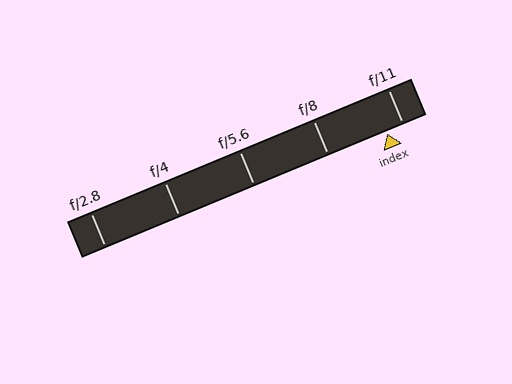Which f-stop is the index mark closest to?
The index mark is closest to f/11.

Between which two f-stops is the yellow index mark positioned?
The index mark is between f/8 and f/11.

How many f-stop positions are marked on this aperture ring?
There are 5 f-stop positions marked.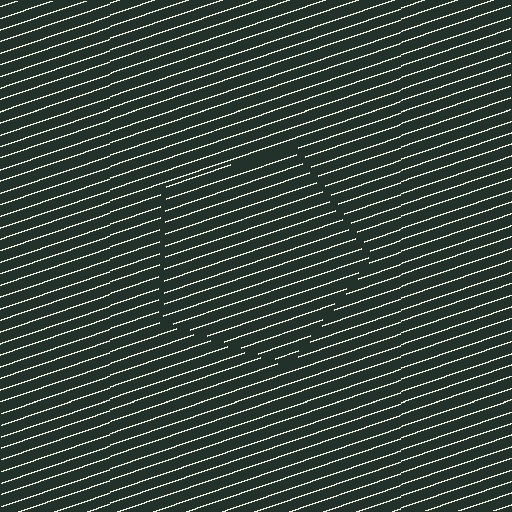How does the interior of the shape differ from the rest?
The interior of the shape contains the same grating, shifted by half a period — the contour is defined by the phase discontinuity where line-ends from the inner and outer gratings abut.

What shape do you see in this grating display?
An illusory pentagon. The interior of the shape contains the same grating, shifted by half a period — the contour is defined by the phase discontinuity where line-ends from the inner and outer gratings abut.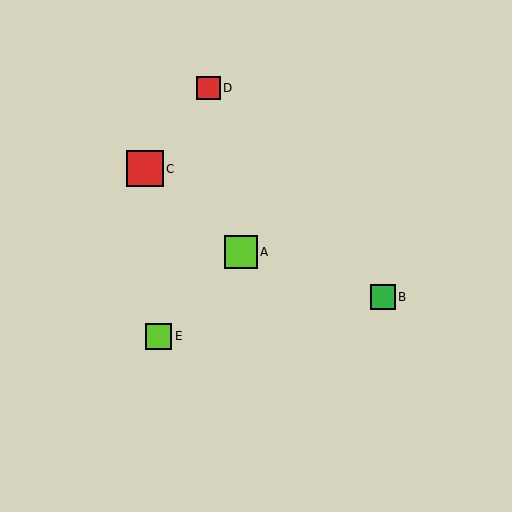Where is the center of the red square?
The center of the red square is at (145, 169).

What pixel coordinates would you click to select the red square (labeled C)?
Click at (145, 169) to select the red square C.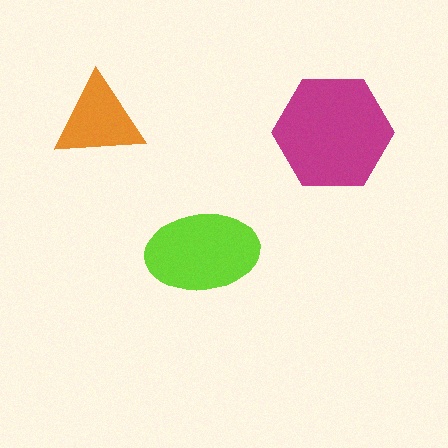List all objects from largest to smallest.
The magenta hexagon, the lime ellipse, the orange triangle.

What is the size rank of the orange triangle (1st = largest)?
3rd.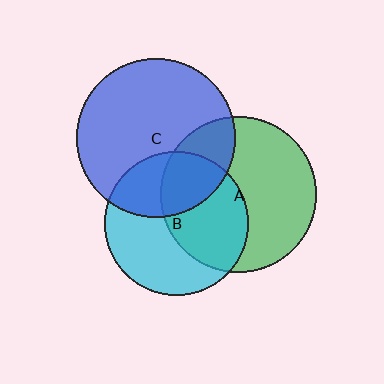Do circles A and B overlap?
Yes.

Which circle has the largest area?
Circle C (blue).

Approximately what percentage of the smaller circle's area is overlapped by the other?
Approximately 50%.